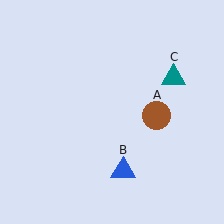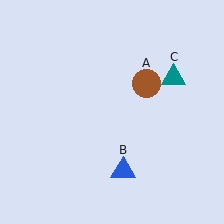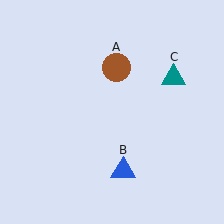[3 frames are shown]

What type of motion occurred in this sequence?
The brown circle (object A) rotated counterclockwise around the center of the scene.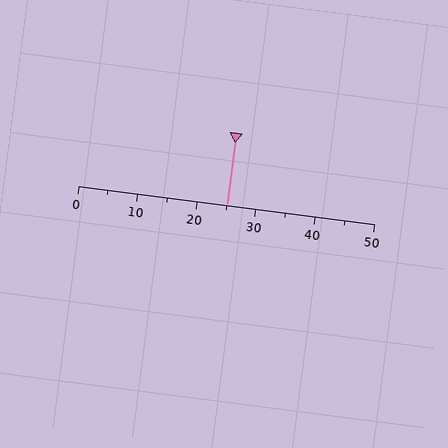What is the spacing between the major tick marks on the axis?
The major ticks are spaced 10 apart.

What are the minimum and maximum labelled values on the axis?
The axis runs from 0 to 50.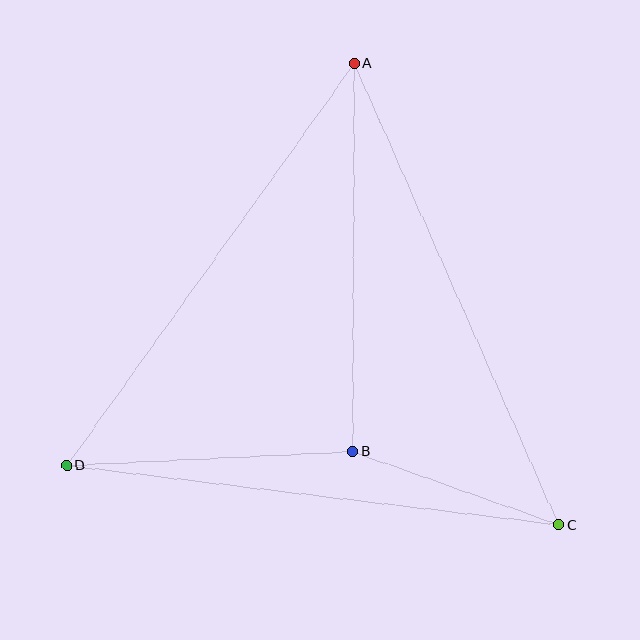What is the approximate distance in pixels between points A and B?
The distance between A and B is approximately 388 pixels.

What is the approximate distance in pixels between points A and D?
The distance between A and D is approximately 494 pixels.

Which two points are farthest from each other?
Points A and C are farthest from each other.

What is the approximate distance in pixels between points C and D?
The distance between C and D is approximately 495 pixels.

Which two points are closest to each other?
Points B and C are closest to each other.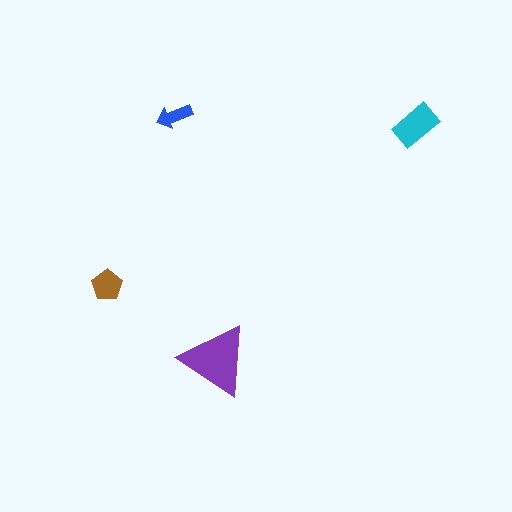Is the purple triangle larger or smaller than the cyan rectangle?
Larger.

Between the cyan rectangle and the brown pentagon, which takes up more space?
The cyan rectangle.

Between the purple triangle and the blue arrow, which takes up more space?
The purple triangle.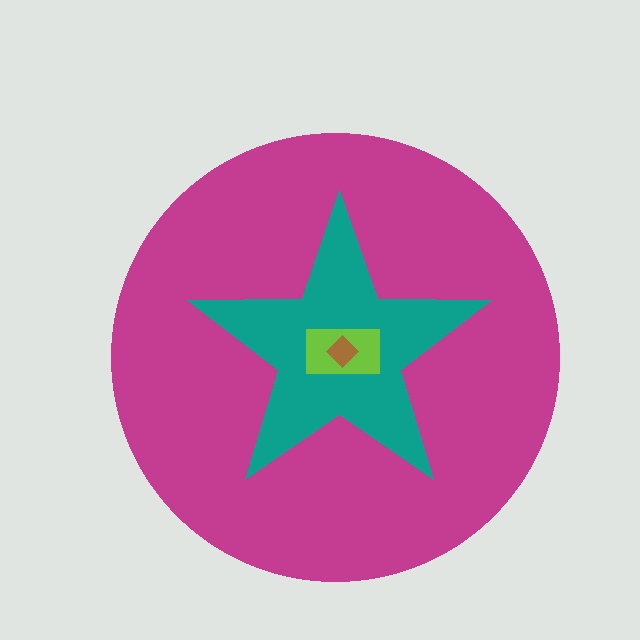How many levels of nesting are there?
4.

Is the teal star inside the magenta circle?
Yes.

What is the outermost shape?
The magenta circle.